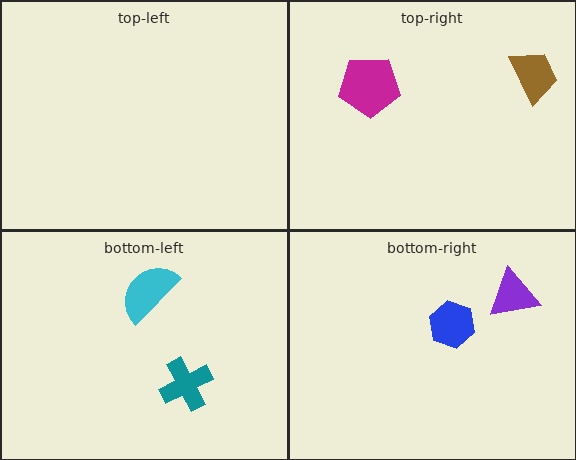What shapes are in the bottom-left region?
The teal cross, the cyan semicircle.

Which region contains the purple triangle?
The bottom-right region.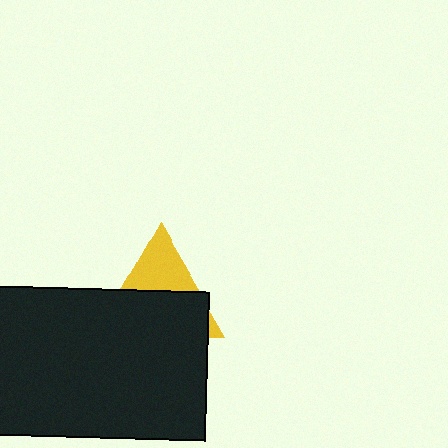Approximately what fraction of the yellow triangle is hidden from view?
Roughly 61% of the yellow triangle is hidden behind the black rectangle.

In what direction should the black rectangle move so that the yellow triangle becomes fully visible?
The black rectangle should move down. That is the shortest direction to clear the overlap and leave the yellow triangle fully visible.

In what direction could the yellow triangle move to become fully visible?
The yellow triangle could move up. That would shift it out from behind the black rectangle entirely.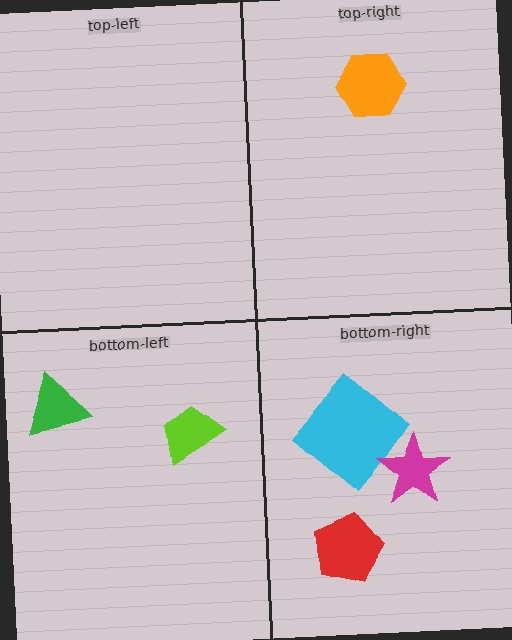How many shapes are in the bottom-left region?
2.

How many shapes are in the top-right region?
1.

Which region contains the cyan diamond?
The bottom-right region.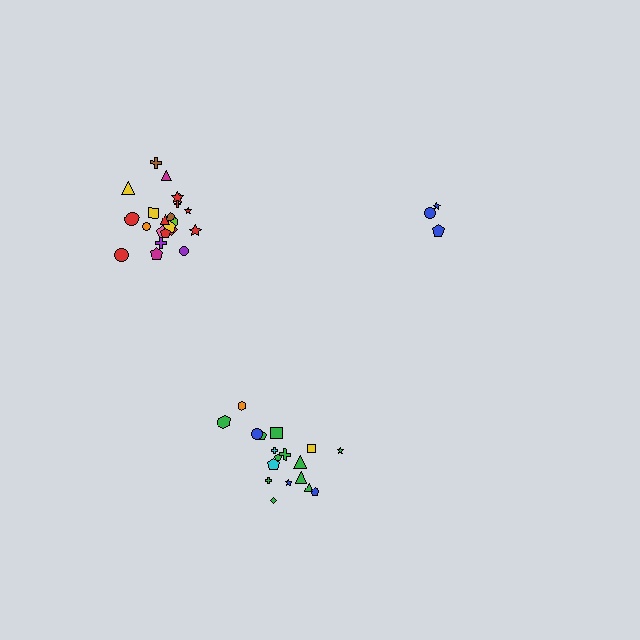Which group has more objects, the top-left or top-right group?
The top-left group.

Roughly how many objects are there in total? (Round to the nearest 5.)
Roughly 45 objects in total.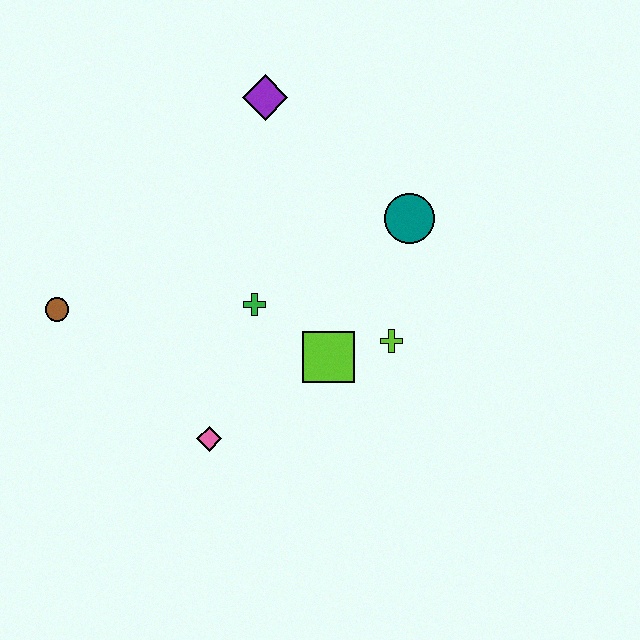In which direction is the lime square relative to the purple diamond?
The lime square is below the purple diamond.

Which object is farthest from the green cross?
The purple diamond is farthest from the green cross.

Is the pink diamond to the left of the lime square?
Yes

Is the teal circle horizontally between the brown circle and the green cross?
No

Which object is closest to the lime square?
The lime cross is closest to the lime square.